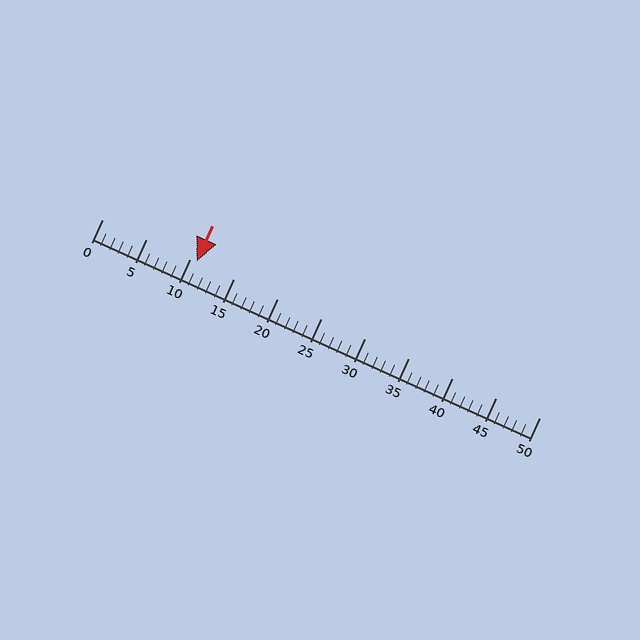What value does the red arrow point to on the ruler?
The red arrow points to approximately 11.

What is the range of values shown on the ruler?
The ruler shows values from 0 to 50.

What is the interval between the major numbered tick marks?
The major tick marks are spaced 5 units apart.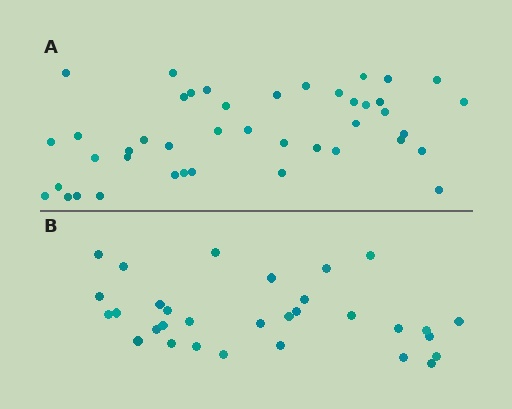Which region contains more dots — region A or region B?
Region A (the top region) has more dots.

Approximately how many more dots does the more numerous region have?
Region A has roughly 12 or so more dots than region B.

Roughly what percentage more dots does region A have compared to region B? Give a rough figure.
About 40% more.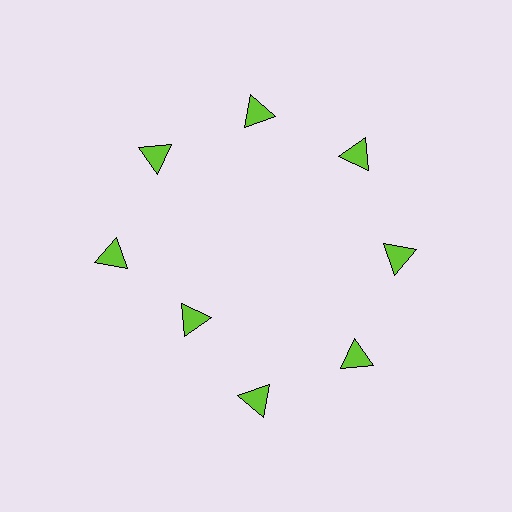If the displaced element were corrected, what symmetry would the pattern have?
It would have 8-fold rotational symmetry — the pattern would map onto itself every 45 degrees.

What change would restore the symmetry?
The symmetry would be restored by moving it outward, back onto the ring so that all 8 triangles sit at equal angles and equal distance from the center.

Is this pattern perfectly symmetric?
No. The 8 lime triangles are arranged in a ring, but one element near the 8 o'clock position is pulled inward toward the center, breaking the 8-fold rotational symmetry.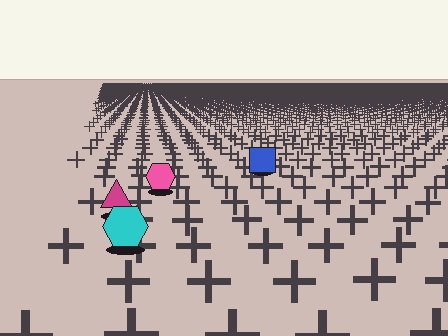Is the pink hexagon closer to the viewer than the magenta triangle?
No. The magenta triangle is closer — you can tell from the texture gradient: the ground texture is coarser near it.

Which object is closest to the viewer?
The cyan hexagon is closest. The texture marks near it are larger and more spread out.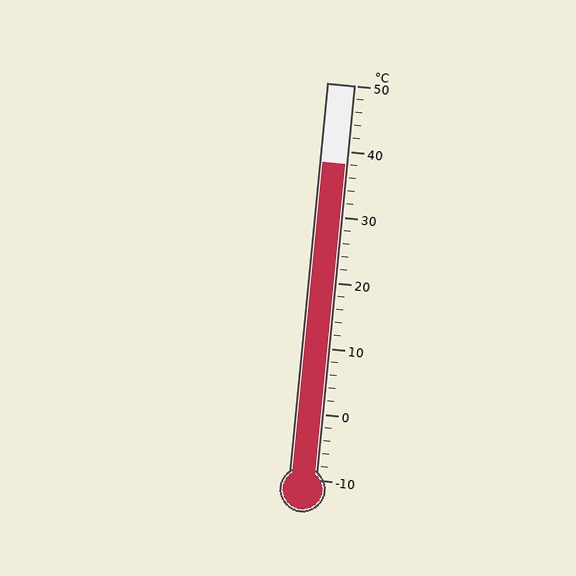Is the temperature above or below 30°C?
The temperature is above 30°C.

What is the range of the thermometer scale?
The thermometer scale ranges from -10°C to 50°C.